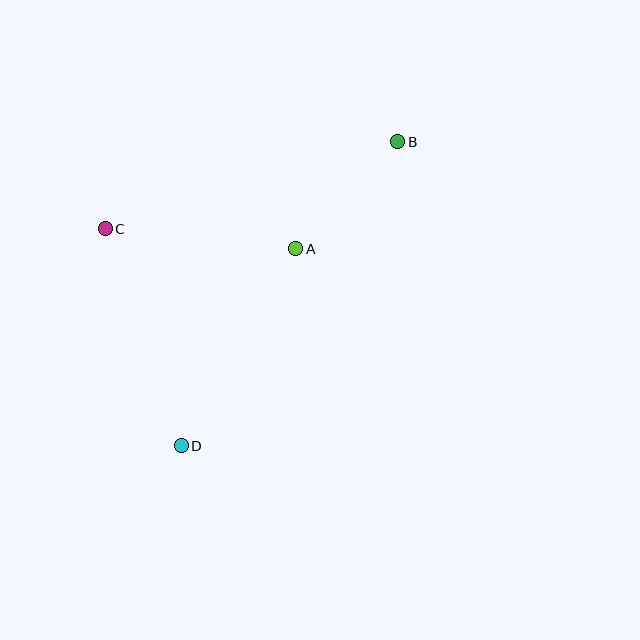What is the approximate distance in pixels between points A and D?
The distance between A and D is approximately 228 pixels.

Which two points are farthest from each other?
Points B and D are farthest from each other.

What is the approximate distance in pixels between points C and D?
The distance between C and D is approximately 230 pixels.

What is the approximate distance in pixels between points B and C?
The distance between B and C is approximately 305 pixels.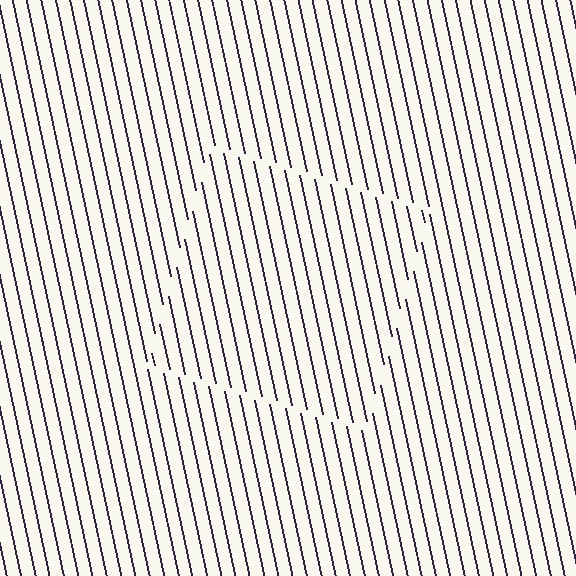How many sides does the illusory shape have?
4 sides — the line-ends trace a square.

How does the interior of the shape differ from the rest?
The interior of the shape contains the same grating, shifted by half a period — the contour is defined by the phase discontinuity where line-ends from the inner and outer gratings abut.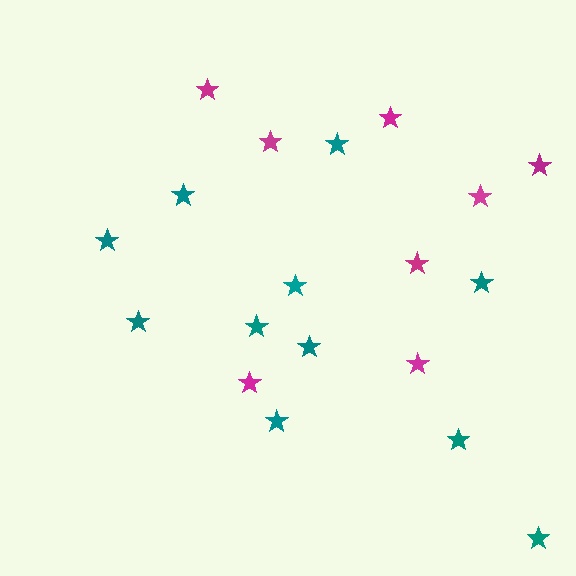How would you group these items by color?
There are 2 groups: one group of magenta stars (8) and one group of teal stars (11).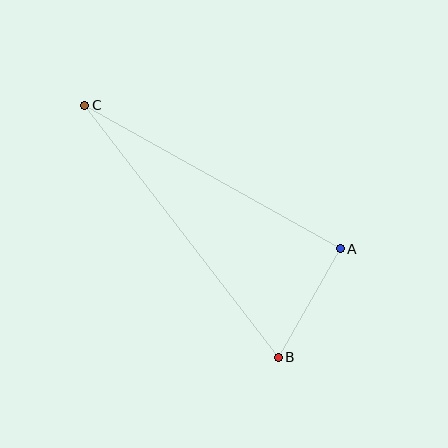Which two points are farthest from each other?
Points B and C are farthest from each other.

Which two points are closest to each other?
Points A and B are closest to each other.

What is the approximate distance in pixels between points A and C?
The distance between A and C is approximately 293 pixels.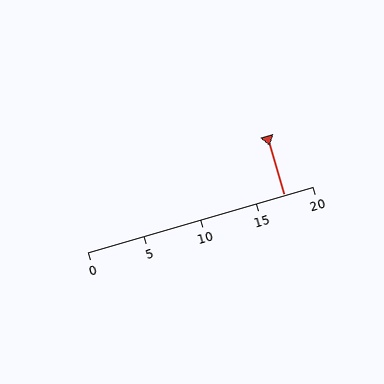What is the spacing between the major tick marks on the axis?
The major ticks are spaced 5 apart.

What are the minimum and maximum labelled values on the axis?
The axis runs from 0 to 20.